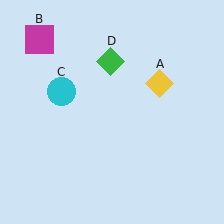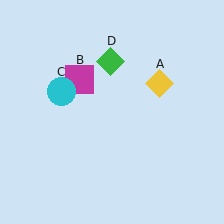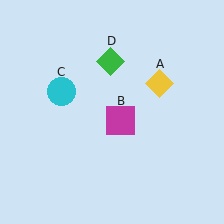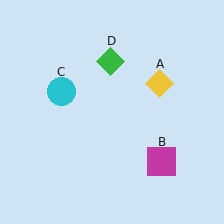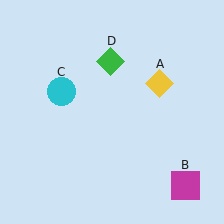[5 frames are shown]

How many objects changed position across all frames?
1 object changed position: magenta square (object B).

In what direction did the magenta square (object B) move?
The magenta square (object B) moved down and to the right.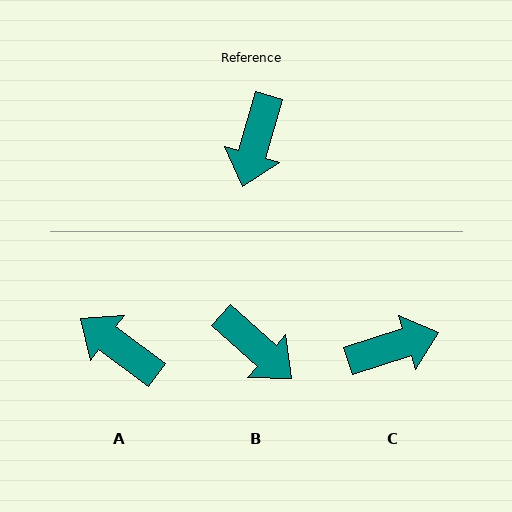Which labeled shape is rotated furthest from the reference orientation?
C, about 124 degrees away.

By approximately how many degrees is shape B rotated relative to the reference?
Approximately 64 degrees counter-clockwise.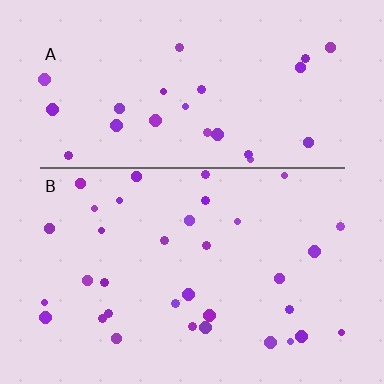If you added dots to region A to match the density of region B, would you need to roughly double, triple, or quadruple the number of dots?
Approximately double.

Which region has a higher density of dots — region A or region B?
B (the bottom).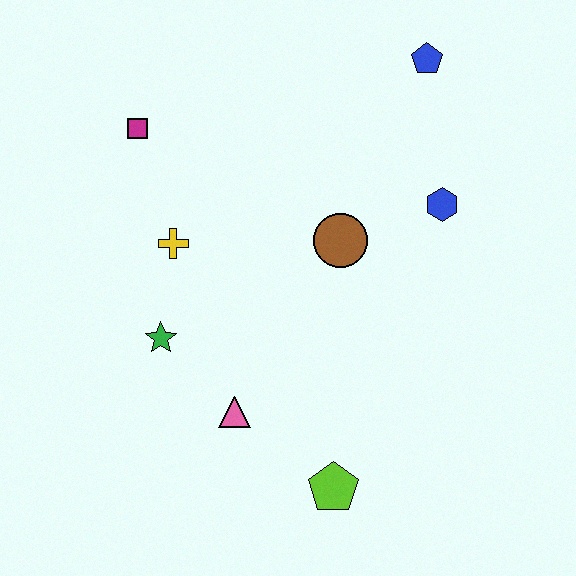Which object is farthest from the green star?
The blue pentagon is farthest from the green star.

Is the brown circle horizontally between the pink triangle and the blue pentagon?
Yes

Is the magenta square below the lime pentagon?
No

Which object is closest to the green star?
The yellow cross is closest to the green star.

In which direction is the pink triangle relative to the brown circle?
The pink triangle is below the brown circle.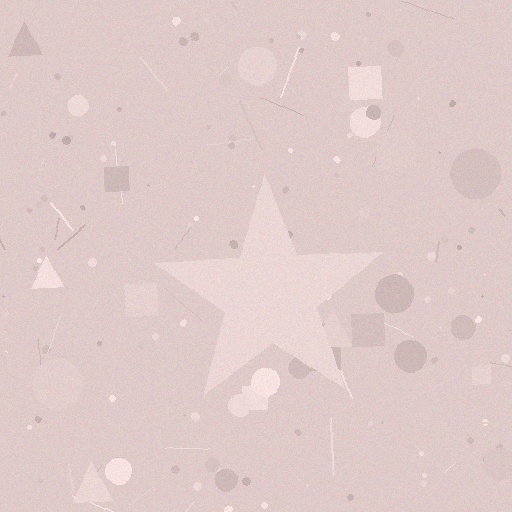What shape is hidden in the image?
A star is hidden in the image.